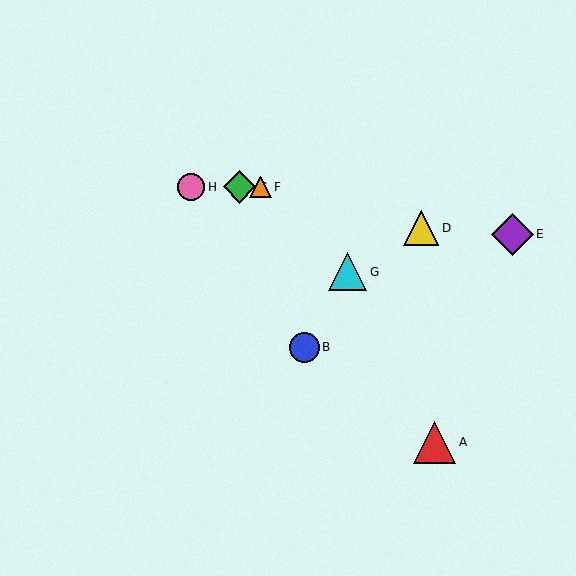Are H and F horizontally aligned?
Yes, both are at y≈187.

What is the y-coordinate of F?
Object F is at y≈187.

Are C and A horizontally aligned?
No, C is at y≈187 and A is at y≈442.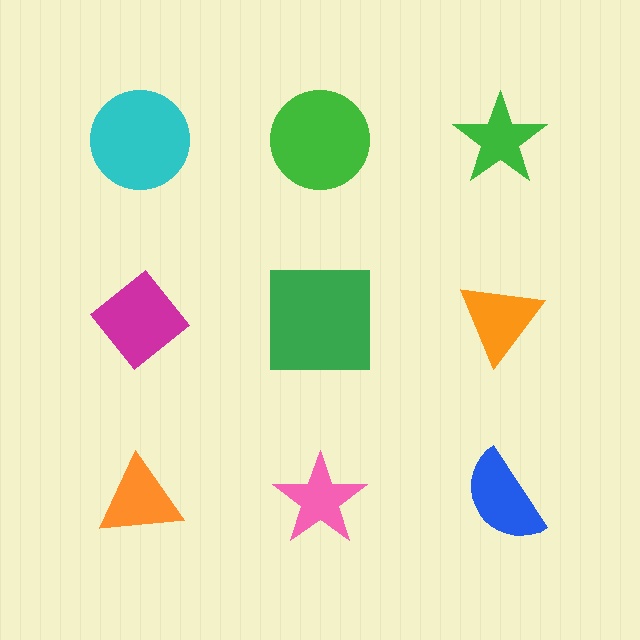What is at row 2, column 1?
A magenta diamond.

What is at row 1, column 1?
A cyan circle.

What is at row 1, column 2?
A green circle.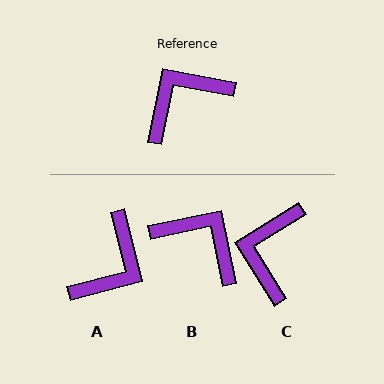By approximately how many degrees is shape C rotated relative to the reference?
Approximately 43 degrees counter-clockwise.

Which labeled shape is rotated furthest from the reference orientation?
A, about 155 degrees away.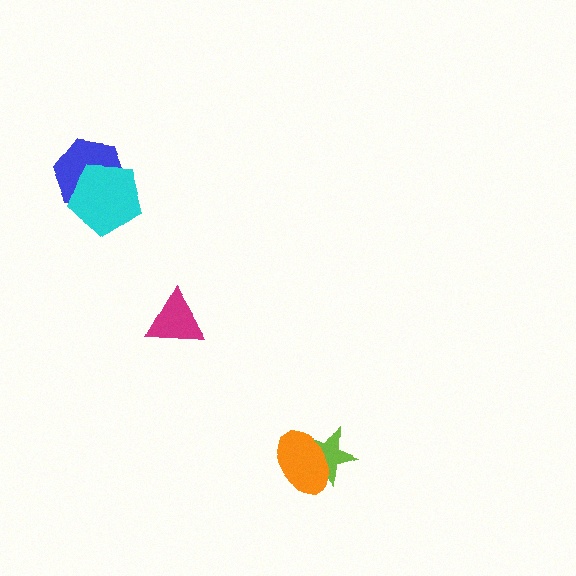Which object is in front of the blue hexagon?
The cyan pentagon is in front of the blue hexagon.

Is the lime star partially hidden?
Yes, it is partially covered by another shape.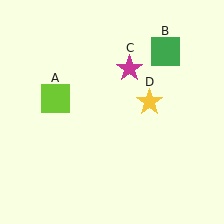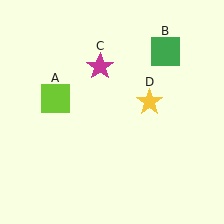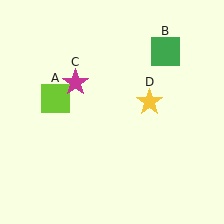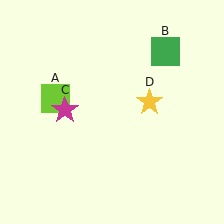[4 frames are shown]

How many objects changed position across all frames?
1 object changed position: magenta star (object C).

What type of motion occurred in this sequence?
The magenta star (object C) rotated counterclockwise around the center of the scene.